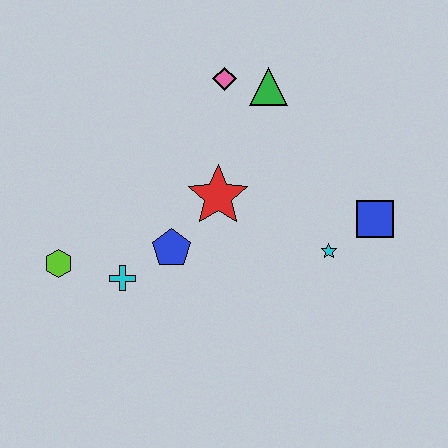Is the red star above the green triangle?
No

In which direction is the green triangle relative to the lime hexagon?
The green triangle is to the right of the lime hexagon.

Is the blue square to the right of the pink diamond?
Yes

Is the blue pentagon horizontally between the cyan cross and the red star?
Yes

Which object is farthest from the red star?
The lime hexagon is farthest from the red star.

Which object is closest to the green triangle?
The pink diamond is closest to the green triangle.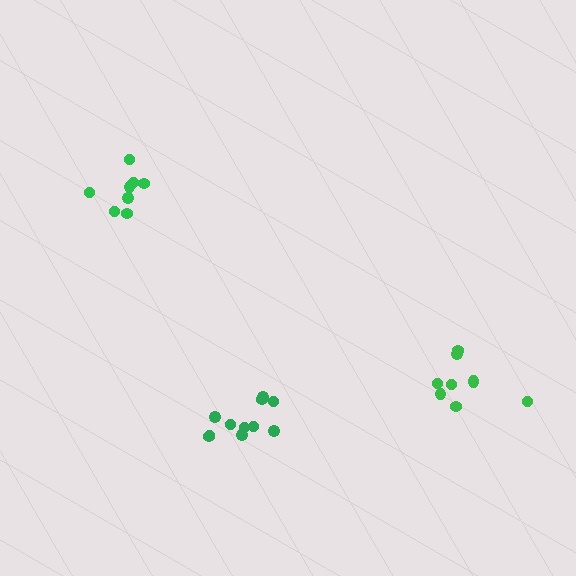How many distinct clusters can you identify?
There are 3 distinct clusters.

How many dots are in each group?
Group 1: 9 dots, Group 2: 11 dots, Group 3: 8 dots (28 total).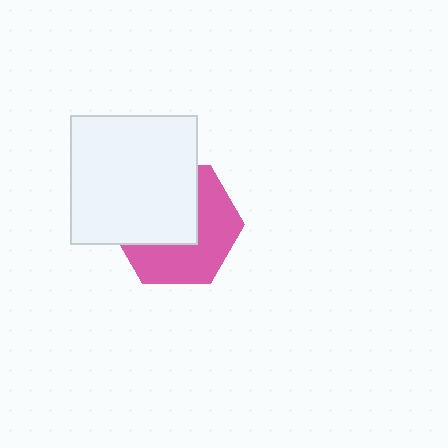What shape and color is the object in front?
The object in front is a white rectangle.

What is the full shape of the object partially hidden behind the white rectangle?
The partially hidden object is a pink hexagon.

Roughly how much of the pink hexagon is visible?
About half of it is visible (roughly 50%).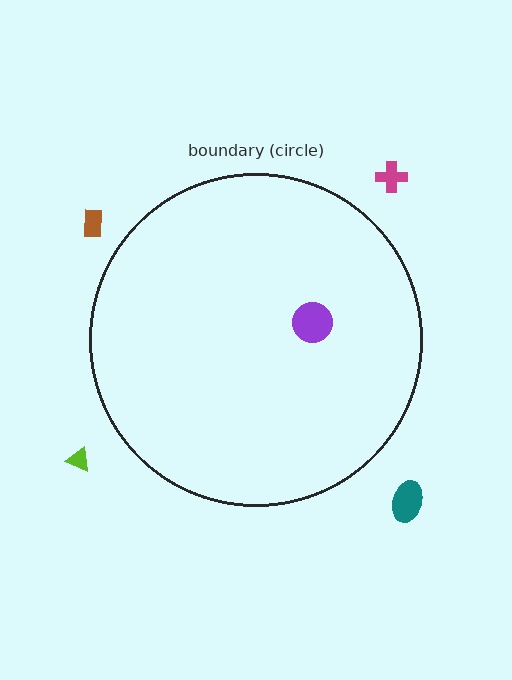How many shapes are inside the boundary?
1 inside, 4 outside.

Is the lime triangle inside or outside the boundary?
Outside.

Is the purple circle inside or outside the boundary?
Inside.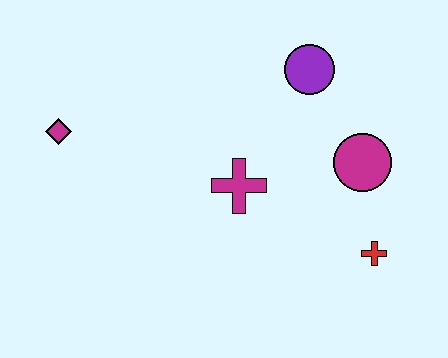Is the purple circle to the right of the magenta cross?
Yes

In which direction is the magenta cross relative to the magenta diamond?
The magenta cross is to the right of the magenta diamond.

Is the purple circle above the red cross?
Yes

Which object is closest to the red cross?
The magenta circle is closest to the red cross.